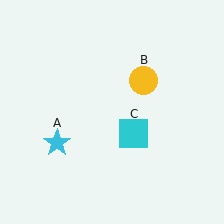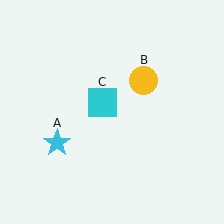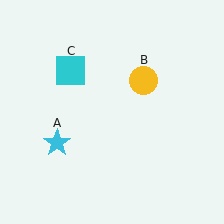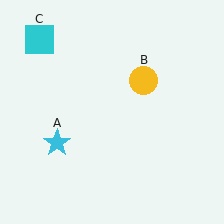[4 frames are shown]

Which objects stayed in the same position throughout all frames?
Cyan star (object A) and yellow circle (object B) remained stationary.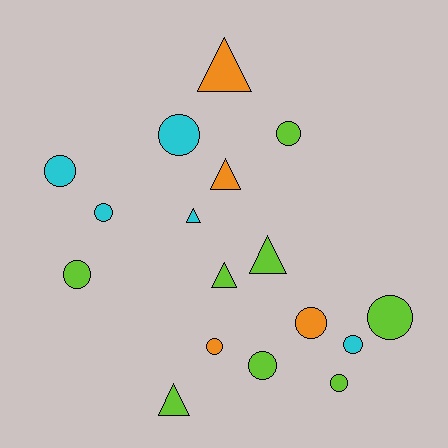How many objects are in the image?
There are 17 objects.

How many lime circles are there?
There are 5 lime circles.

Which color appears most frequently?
Lime, with 8 objects.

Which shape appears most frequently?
Circle, with 11 objects.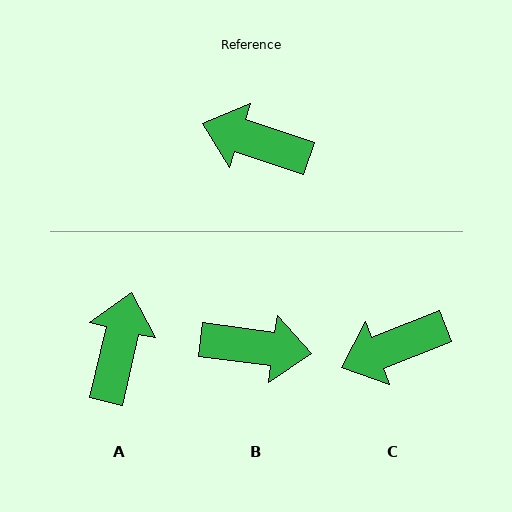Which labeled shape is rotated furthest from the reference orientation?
B, about 169 degrees away.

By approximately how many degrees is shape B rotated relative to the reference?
Approximately 169 degrees clockwise.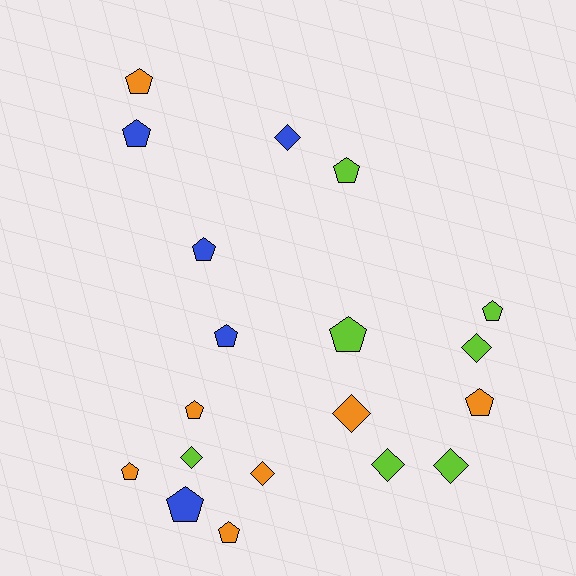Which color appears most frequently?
Lime, with 7 objects.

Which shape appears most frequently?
Pentagon, with 12 objects.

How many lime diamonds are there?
There are 4 lime diamonds.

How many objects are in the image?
There are 19 objects.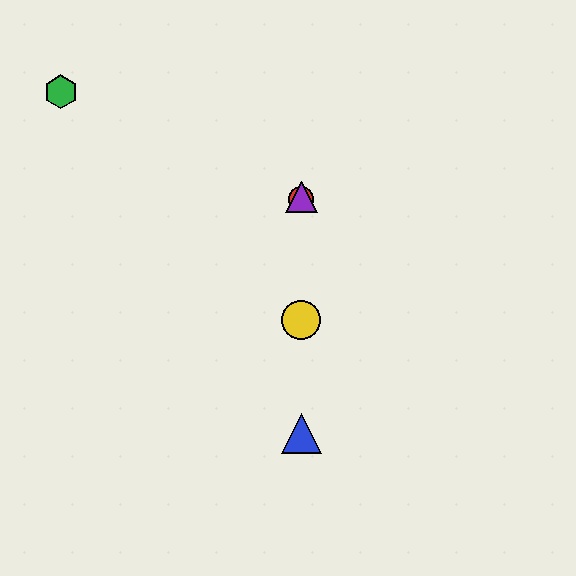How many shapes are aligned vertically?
4 shapes (the red circle, the blue triangle, the yellow circle, the purple triangle) are aligned vertically.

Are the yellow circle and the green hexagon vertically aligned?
No, the yellow circle is at x≈301 and the green hexagon is at x≈61.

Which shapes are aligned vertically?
The red circle, the blue triangle, the yellow circle, the purple triangle are aligned vertically.